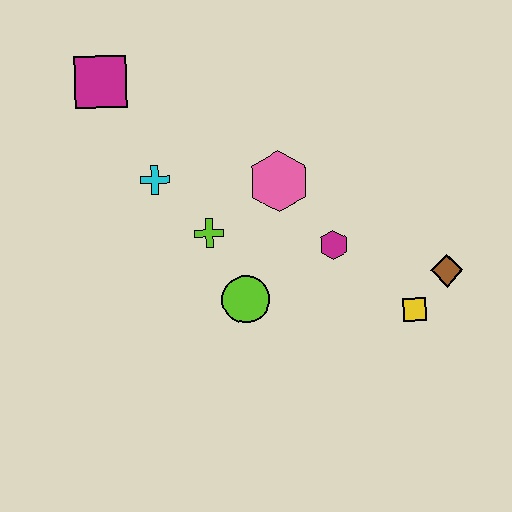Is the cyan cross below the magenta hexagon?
No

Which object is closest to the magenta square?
The cyan cross is closest to the magenta square.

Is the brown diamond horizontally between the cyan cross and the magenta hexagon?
No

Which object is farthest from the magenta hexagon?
The magenta square is farthest from the magenta hexagon.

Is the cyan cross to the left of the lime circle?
Yes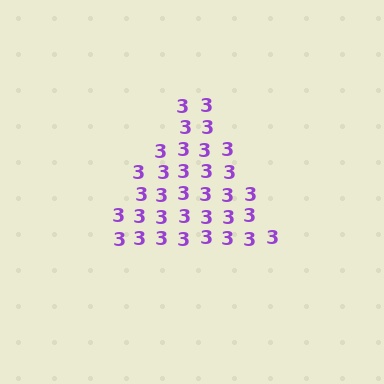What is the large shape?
The large shape is a triangle.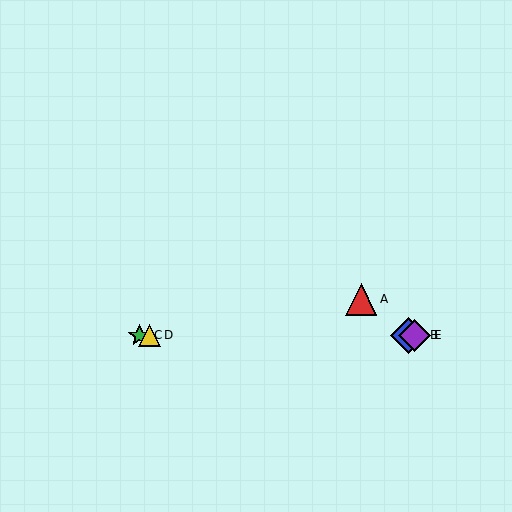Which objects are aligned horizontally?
Objects B, C, D, E are aligned horizontally.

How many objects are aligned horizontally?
4 objects (B, C, D, E) are aligned horizontally.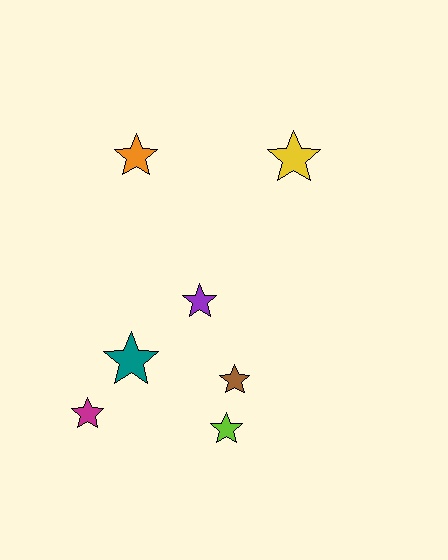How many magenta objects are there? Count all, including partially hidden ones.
There is 1 magenta object.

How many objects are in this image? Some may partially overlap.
There are 7 objects.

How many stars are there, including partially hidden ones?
There are 7 stars.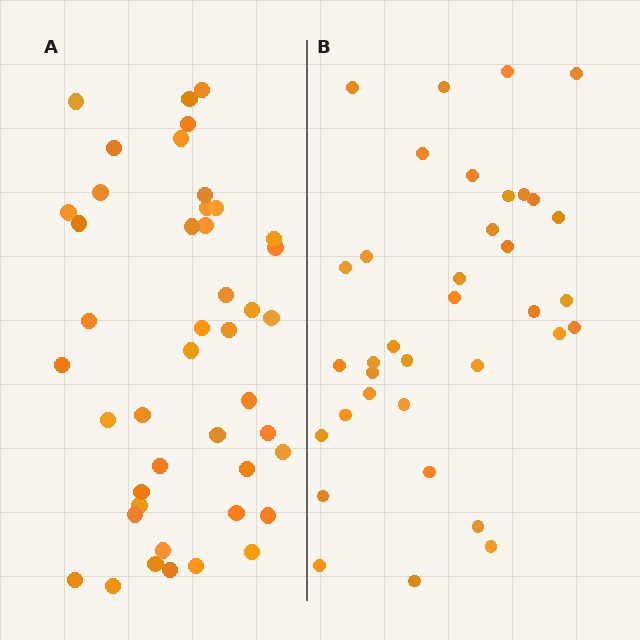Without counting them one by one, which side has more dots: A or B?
Region A (the left region) has more dots.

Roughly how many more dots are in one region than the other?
Region A has roughly 8 or so more dots than region B.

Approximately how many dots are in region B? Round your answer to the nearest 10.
About 40 dots. (The exact count is 36, which rounds to 40.)